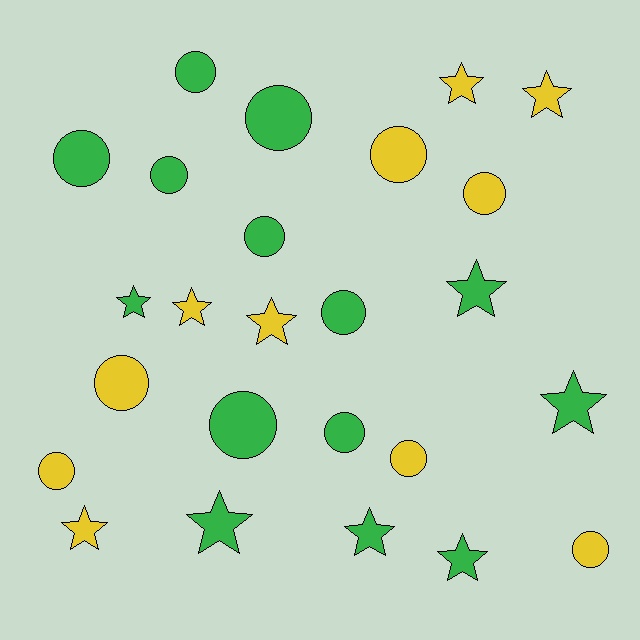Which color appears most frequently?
Green, with 14 objects.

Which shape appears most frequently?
Circle, with 14 objects.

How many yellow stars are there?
There are 5 yellow stars.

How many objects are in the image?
There are 25 objects.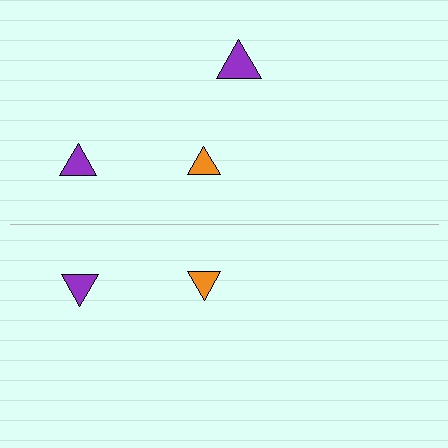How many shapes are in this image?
There are 5 shapes in this image.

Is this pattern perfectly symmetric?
No, the pattern is not perfectly symmetric. A purple triangle is missing from the bottom side.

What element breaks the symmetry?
A purple triangle is missing from the bottom side.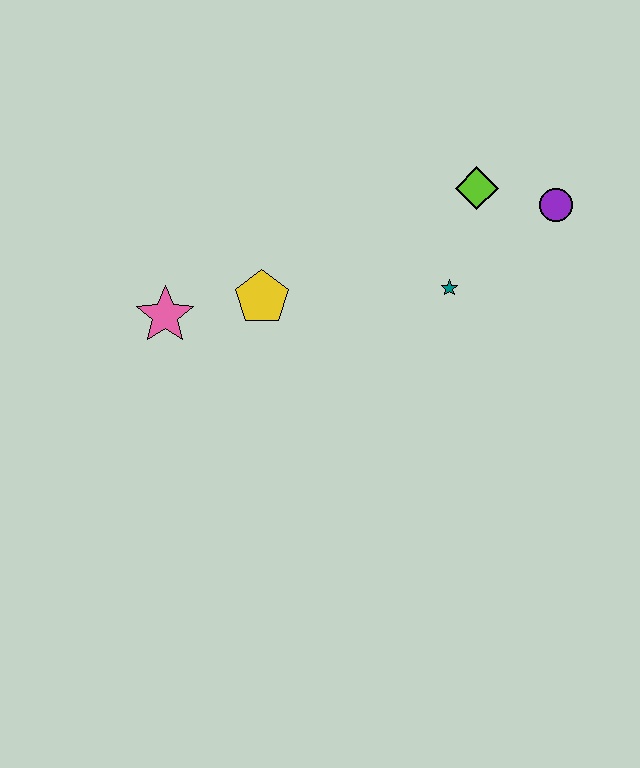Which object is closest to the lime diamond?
The purple circle is closest to the lime diamond.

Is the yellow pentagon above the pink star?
Yes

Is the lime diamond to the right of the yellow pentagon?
Yes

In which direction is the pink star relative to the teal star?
The pink star is to the left of the teal star.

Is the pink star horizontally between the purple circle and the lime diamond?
No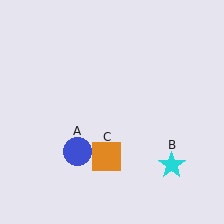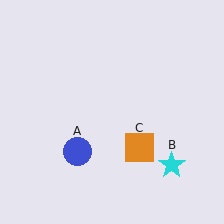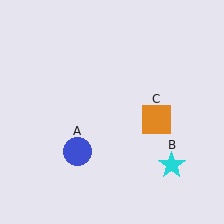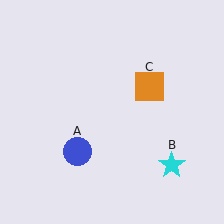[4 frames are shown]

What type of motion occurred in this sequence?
The orange square (object C) rotated counterclockwise around the center of the scene.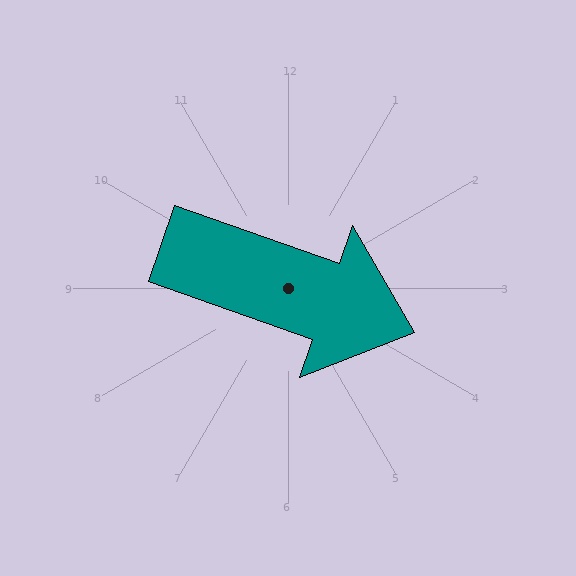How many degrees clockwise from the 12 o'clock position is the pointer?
Approximately 109 degrees.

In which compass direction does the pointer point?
East.